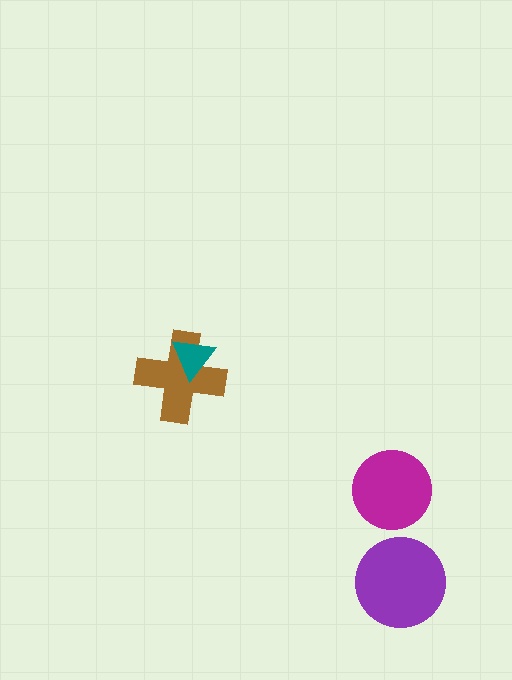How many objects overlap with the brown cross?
1 object overlaps with the brown cross.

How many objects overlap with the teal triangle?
1 object overlaps with the teal triangle.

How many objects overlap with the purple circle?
0 objects overlap with the purple circle.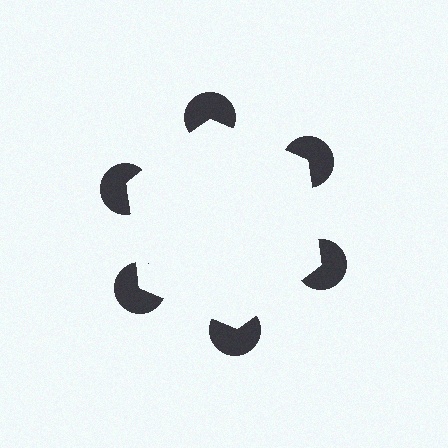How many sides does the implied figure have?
6 sides.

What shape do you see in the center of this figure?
An illusory hexagon — its edges are inferred from the aligned wedge cuts in the pac-man discs, not physically drawn.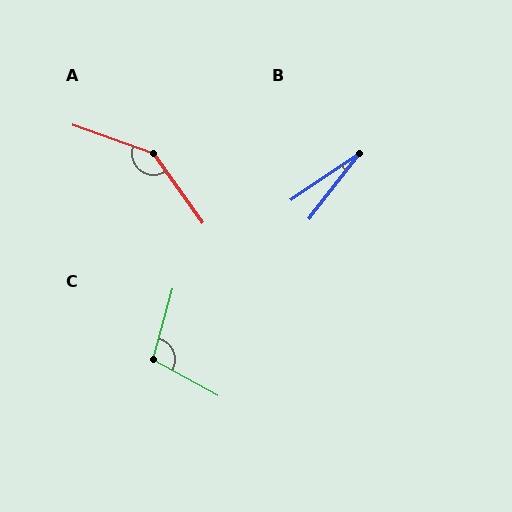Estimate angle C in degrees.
Approximately 103 degrees.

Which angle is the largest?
A, at approximately 145 degrees.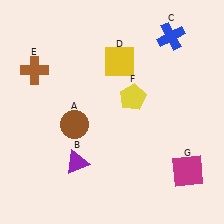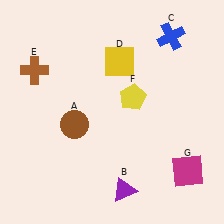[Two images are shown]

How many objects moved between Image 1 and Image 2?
1 object moved between the two images.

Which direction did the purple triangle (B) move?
The purple triangle (B) moved right.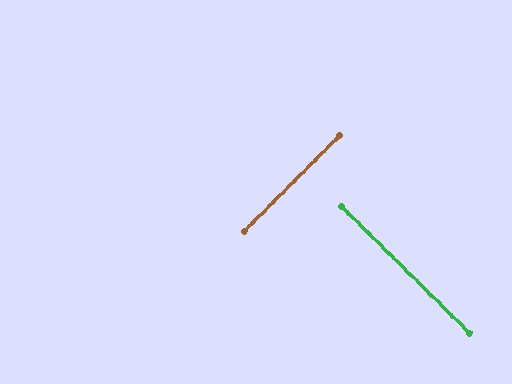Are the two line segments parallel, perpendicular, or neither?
Perpendicular — they meet at approximately 90°.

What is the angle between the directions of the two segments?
Approximately 90 degrees.